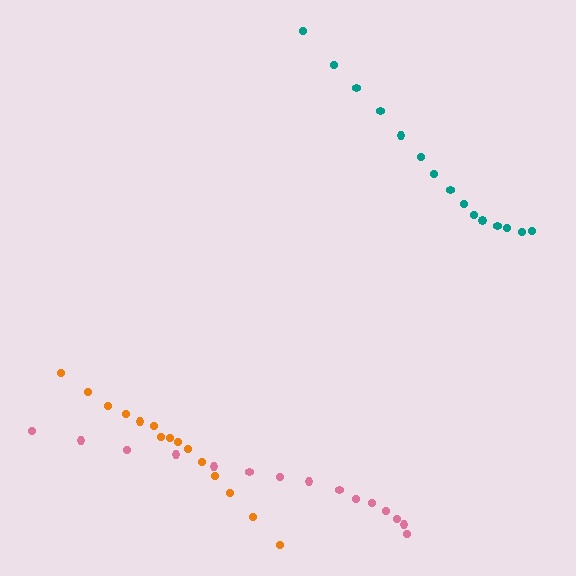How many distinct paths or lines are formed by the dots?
There are 3 distinct paths.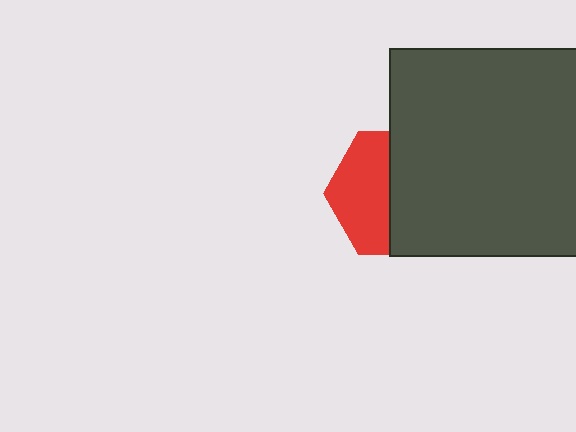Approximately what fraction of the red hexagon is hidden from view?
Roughly 54% of the red hexagon is hidden behind the dark gray square.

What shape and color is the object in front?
The object in front is a dark gray square.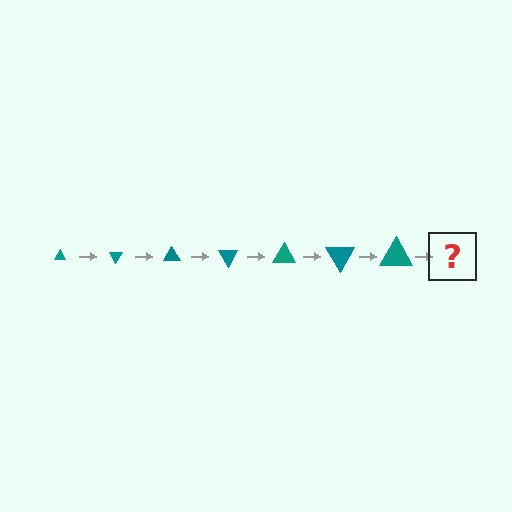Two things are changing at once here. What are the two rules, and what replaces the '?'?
The two rules are that the triangle grows larger each step and it rotates 60 degrees each step. The '?' should be a triangle, larger than the previous one and rotated 420 degrees from the start.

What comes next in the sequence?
The next element should be a triangle, larger than the previous one and rotated 420 degrees from the start.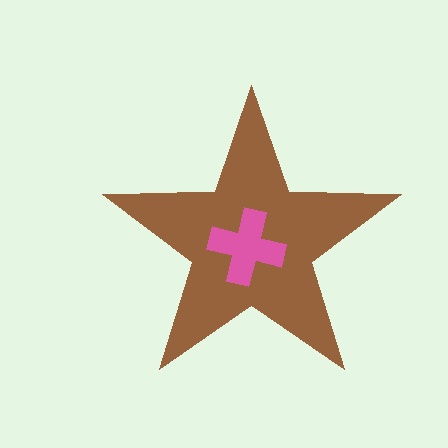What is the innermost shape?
The pink cross.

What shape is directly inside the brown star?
The pink cross.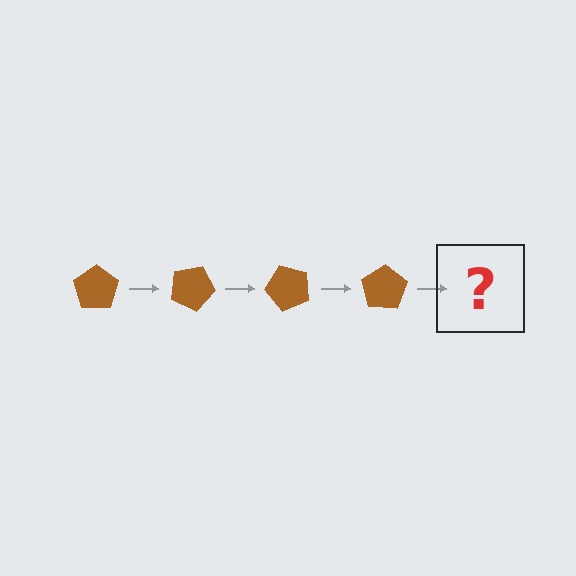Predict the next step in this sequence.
The next step is a brown pentagon rotated 100 degrees.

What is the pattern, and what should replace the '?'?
The pattern is that the pentagon rotates 25 degrees each step. The '?' should be a brown pentagon rotated 100 degrees.